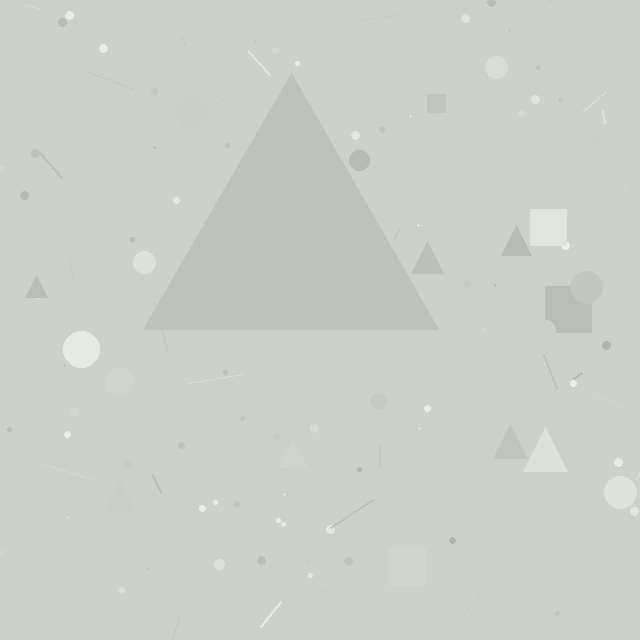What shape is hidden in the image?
A triangle is hidden in the image.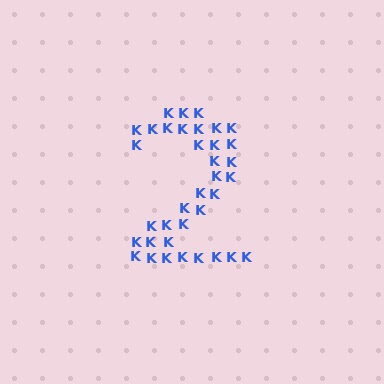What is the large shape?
The large shape is the digit 2.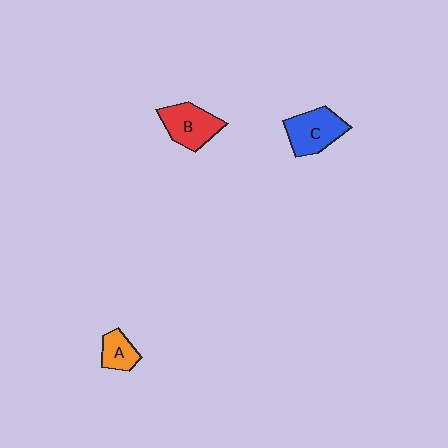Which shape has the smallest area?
Shape A (orange).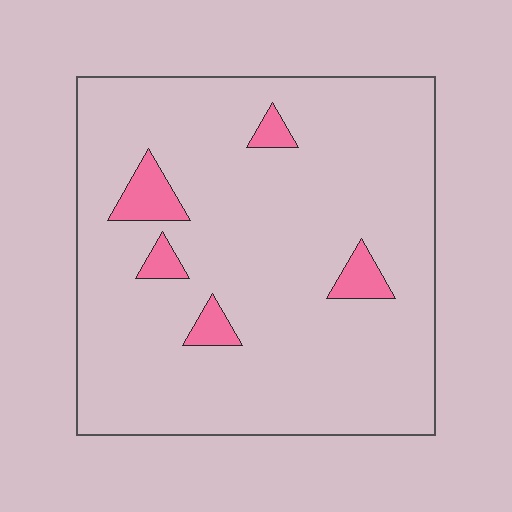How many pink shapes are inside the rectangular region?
5.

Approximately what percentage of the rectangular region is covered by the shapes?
Approximately 5%.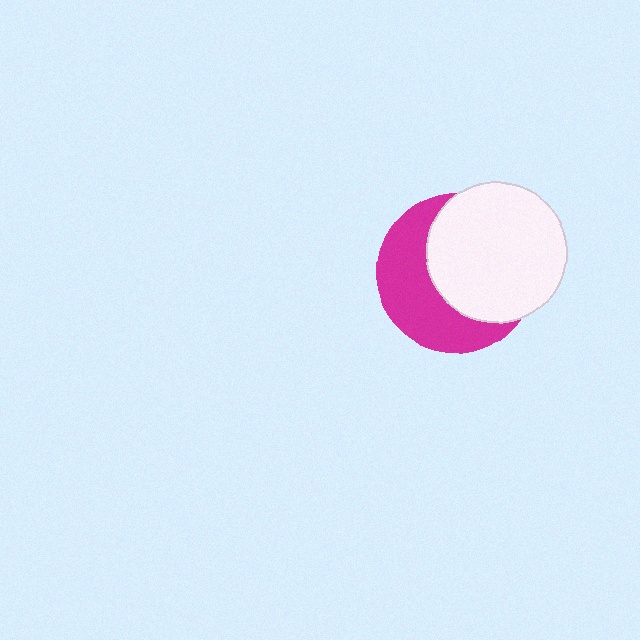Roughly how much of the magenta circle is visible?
A small part of it is visible (roughly 45%).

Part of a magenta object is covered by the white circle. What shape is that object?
It is a circle.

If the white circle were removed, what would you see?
You would see the complete magenta circle.